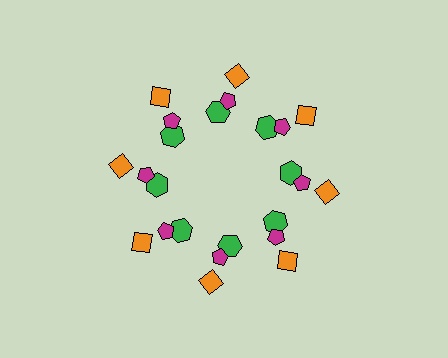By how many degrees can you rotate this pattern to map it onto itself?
The pattern maps onto itself every 45 degrees of rotation.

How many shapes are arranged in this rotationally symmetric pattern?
There are 24 shapes, arranged in 8 groups of 3.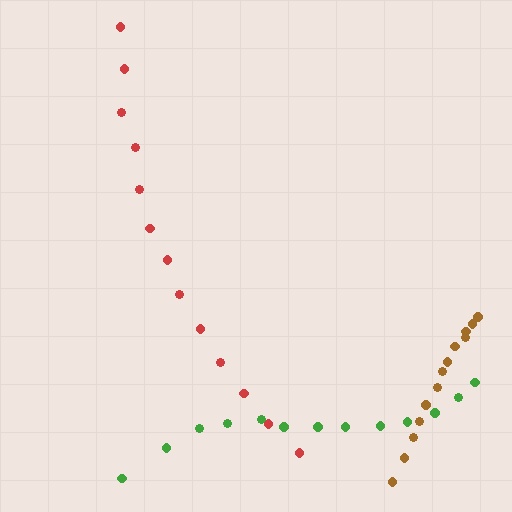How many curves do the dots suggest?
There are 3 distinct paths.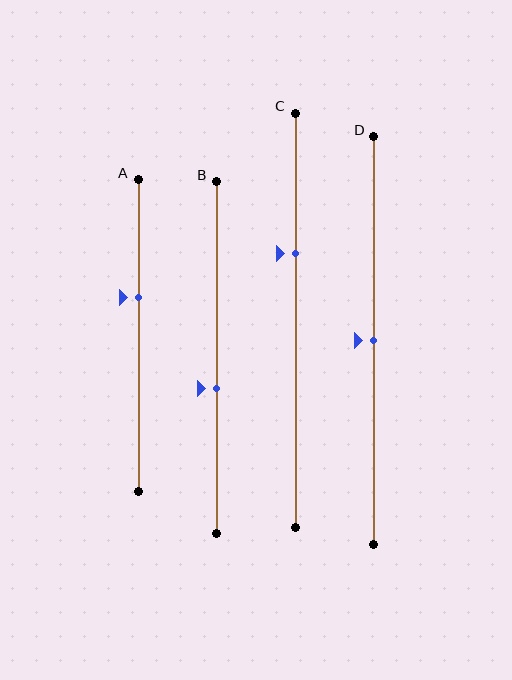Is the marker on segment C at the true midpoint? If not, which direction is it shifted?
No, the marker on segment C is shifted upward by about 16% of the segment length.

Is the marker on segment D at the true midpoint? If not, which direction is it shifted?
Yes, the marker on segment D is at the true midpoint.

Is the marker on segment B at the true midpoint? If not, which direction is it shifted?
No, the marker on segment B is shifted downward by about 9% of the segment length.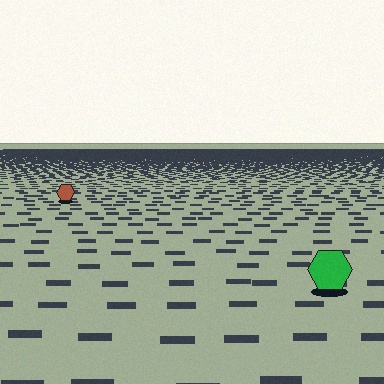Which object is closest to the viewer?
The green hexagon is closest. The texture marks near it are larger and more spread out.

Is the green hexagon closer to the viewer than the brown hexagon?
Yes. The green hexagon is closer — you can tell from the texture gradient: the ground texture is coarser near it.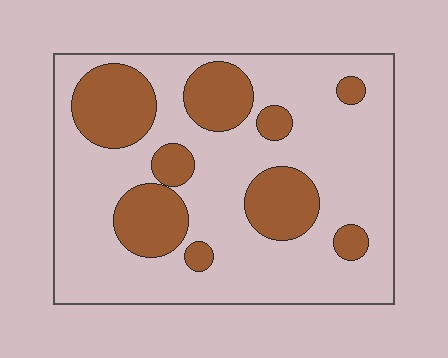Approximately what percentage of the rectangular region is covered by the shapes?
Approximately 30%.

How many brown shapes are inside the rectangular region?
9.